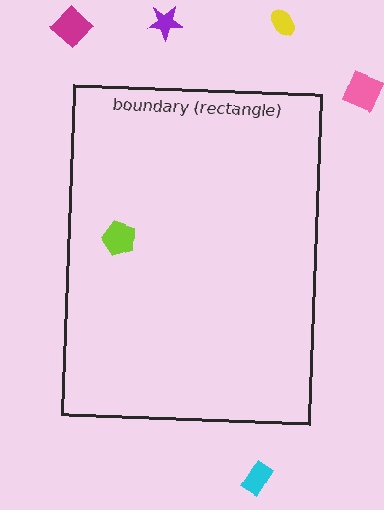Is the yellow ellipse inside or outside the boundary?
Outside.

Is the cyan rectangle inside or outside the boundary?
Outside.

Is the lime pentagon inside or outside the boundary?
Inside.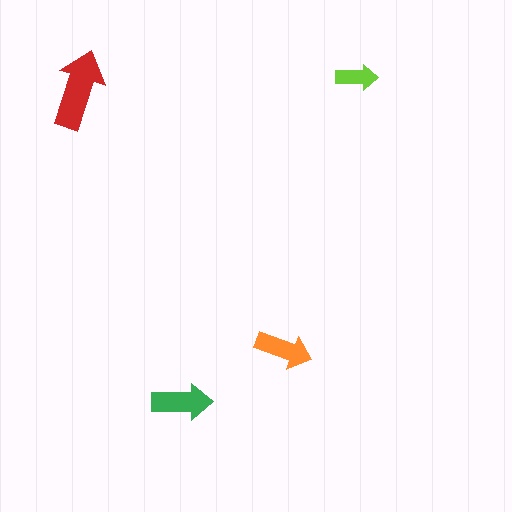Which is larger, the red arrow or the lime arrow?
The red one.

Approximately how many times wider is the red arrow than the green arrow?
About 1.5 times wider.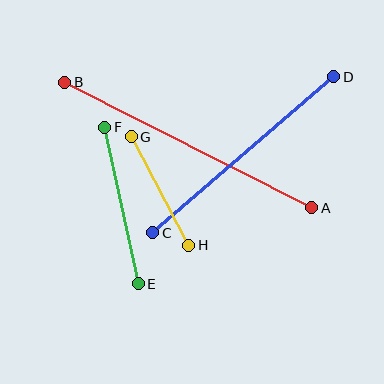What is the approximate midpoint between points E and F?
The midpoint is at approximately (122, 206) pixels.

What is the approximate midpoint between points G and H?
The midpoint is at approximately (160, 191) pixels.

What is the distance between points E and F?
The distance is approximately 160 pixels.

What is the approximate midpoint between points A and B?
The midpoint is at approximately (188, 145) pixels.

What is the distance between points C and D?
The distance is approximately 239 pixels.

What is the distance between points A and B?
The distance is approximately 277 pixels.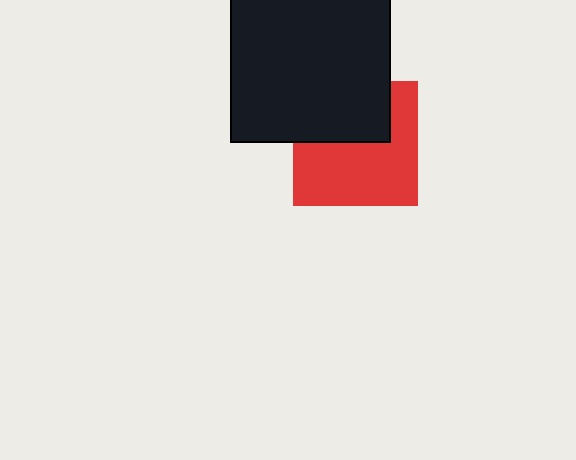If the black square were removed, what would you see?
You would see the complete red square.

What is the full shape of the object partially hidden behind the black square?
The partially hidden object is a red square.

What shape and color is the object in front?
The object in front is a black square.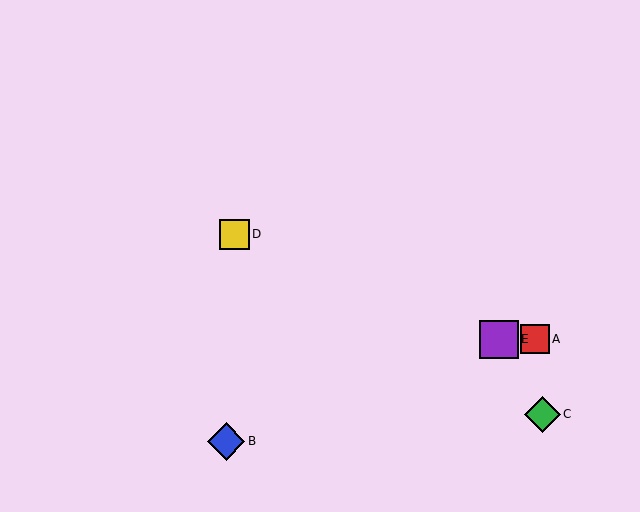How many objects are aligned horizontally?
2 objects (A, E) are aligned horizontally.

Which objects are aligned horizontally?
Objects A, E are aligned horizontally.